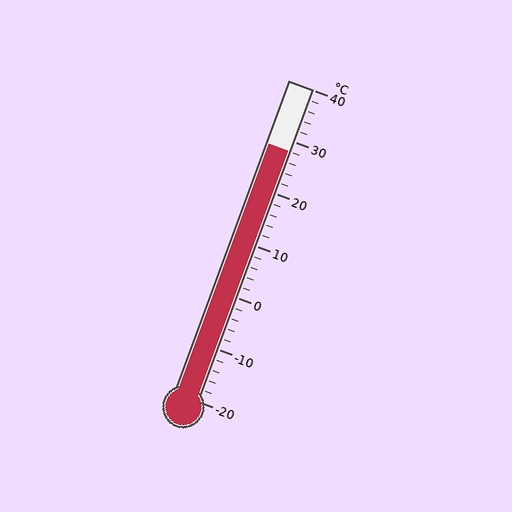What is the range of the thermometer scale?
The thermometer scale ranges from -20°C to 40°C.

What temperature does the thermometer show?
The thermometer shows approximately 28°C.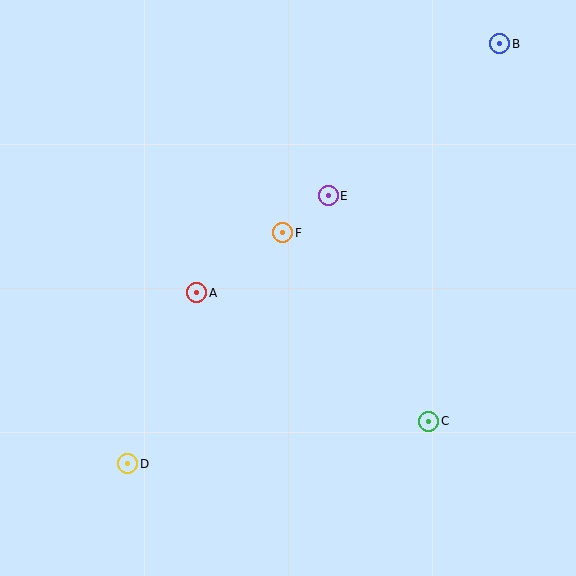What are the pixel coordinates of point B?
Point B is at (500, 44).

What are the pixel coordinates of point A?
Point A is at (197, 293).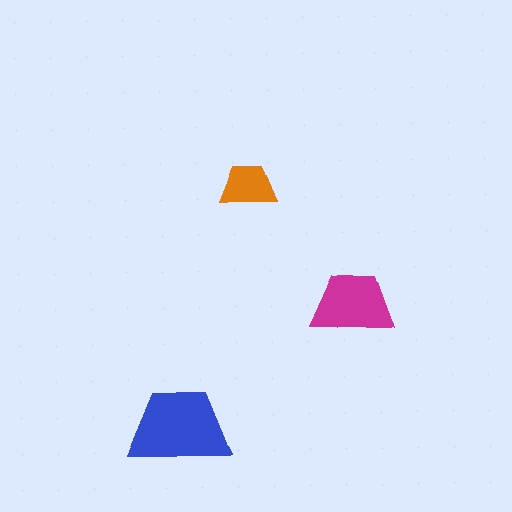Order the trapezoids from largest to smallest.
the blue one, the magenta one, the orange one.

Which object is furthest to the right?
The magenta trapezoid is rightmost.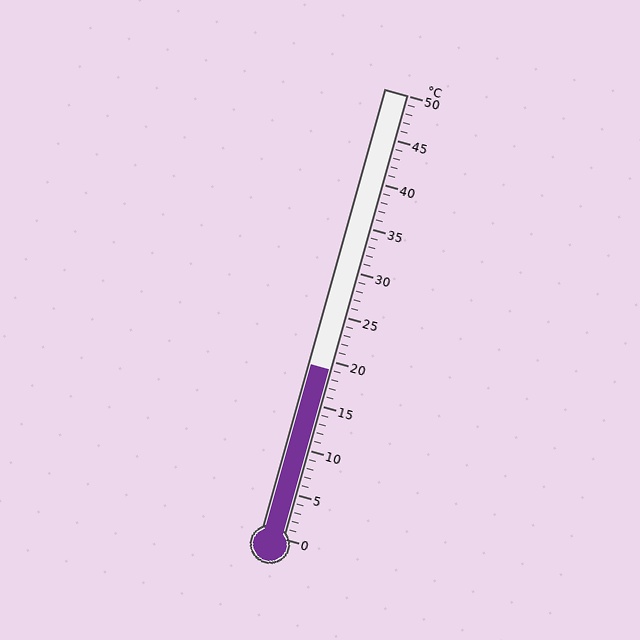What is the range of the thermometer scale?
The thermometer scale ranges from 0°C to 50°C.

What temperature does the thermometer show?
The thermometer shows approximately 19°C.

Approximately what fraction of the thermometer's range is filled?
The thermometer is filled to approximately 40% of its range.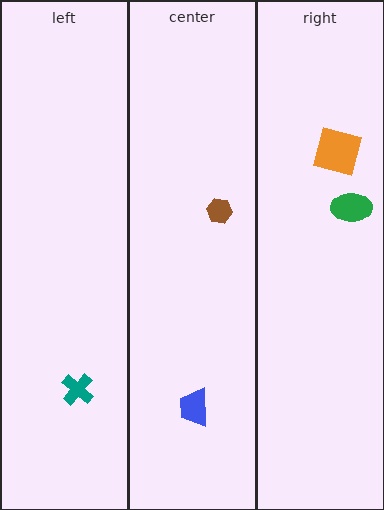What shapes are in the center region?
The brown hexagon, the blue trapezoid.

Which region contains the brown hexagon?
The center region.